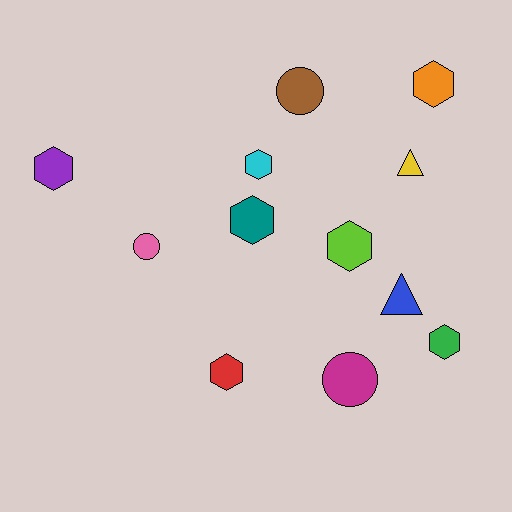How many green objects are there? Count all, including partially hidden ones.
There is 1 green object.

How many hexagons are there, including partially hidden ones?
There are 7 hexagons.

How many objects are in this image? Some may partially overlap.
There are 12 objects.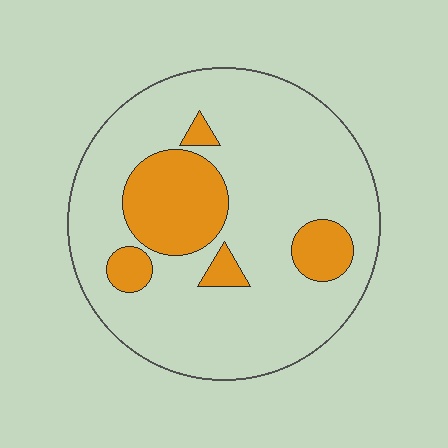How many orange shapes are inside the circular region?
5.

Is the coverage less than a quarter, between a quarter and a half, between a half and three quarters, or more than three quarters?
Less than a quarter.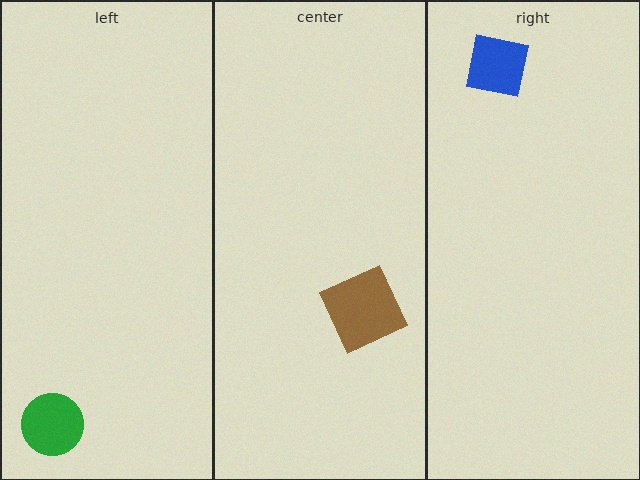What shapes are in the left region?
The green circle.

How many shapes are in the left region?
1.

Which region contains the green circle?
The left region.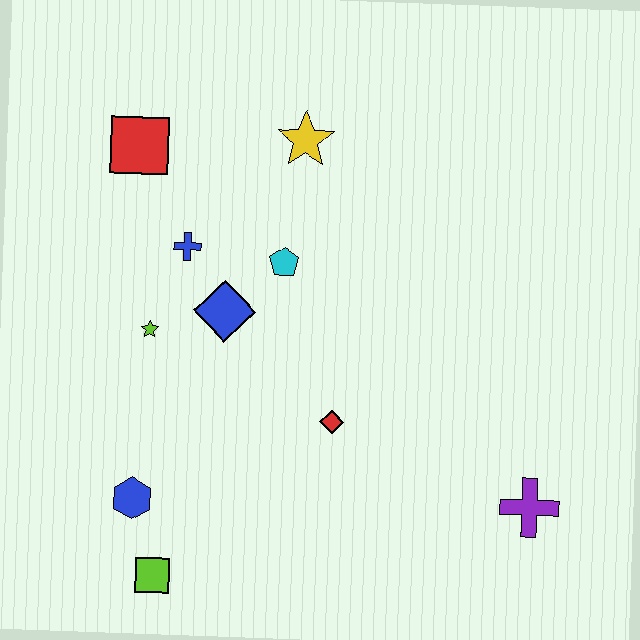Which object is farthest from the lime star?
The purple cross is farthest from the lime star.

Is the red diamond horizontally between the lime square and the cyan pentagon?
No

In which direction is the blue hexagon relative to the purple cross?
The blue hexagon is to the left of the purple cross.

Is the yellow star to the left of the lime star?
No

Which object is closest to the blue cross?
The blue diamond is closest to the blue cross.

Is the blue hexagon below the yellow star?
Yes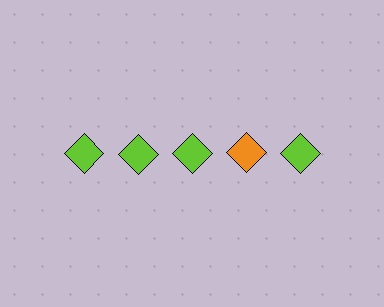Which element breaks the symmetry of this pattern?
The orange diamond in the top row, second from right column breaks the symmetry. All other shapes are lime diamonds.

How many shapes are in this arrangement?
There are 5 shapes arranged in a grid pattern.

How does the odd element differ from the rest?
It has a different color: orange instead of lime.